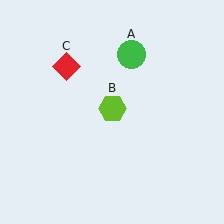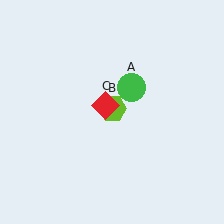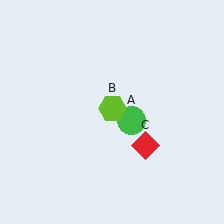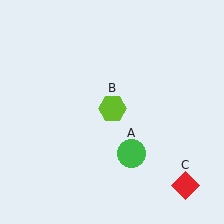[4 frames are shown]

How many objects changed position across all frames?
2 objects changed position: green circle (object A), red diamond (object C).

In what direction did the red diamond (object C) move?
The red diamond (object C) moved down and to the right.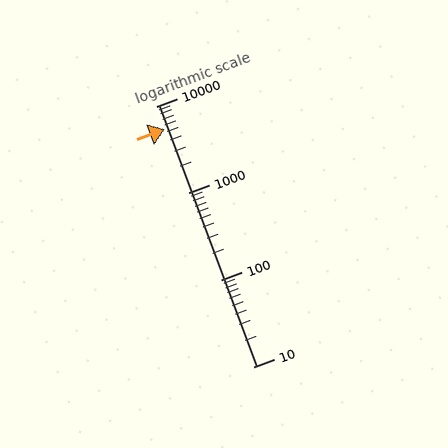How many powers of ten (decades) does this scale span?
The scale spans 3 decades, from 10 to 10000.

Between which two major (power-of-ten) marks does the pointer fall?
The pointer is between 1000 and 10000.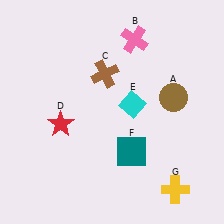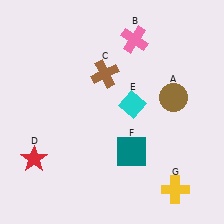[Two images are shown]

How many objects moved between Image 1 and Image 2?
1 object moved between the two images.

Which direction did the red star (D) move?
The red star (D) moved down.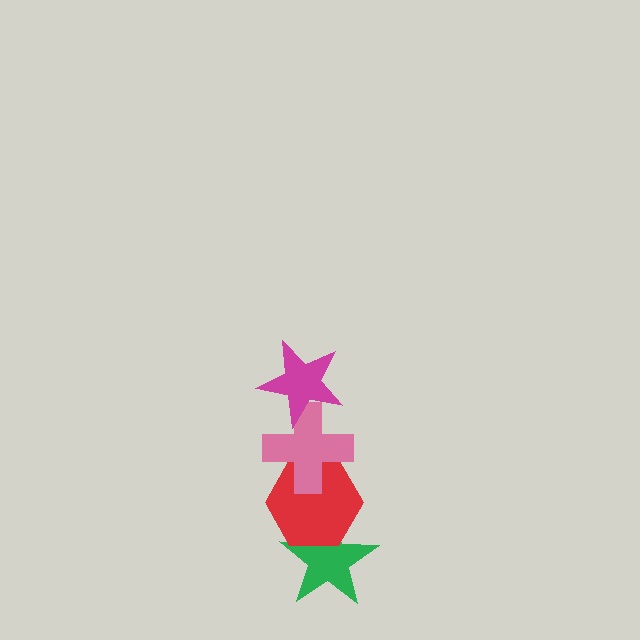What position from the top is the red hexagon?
The red hexagon is 3rd from the top.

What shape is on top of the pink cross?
The magenta star is on top of the pink cross.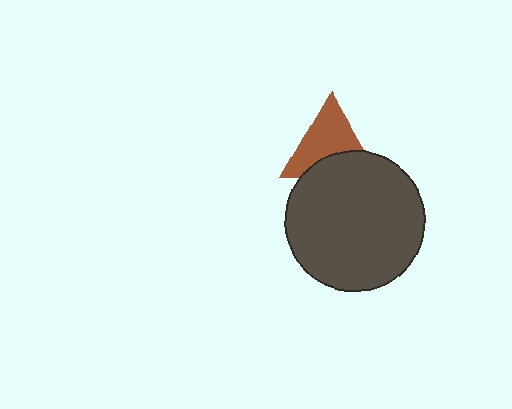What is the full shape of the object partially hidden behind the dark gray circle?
The partially hidden object is a brown triangle.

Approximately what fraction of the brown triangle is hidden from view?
Roughly 38% of the brown triangle is hidden behind the dark gray circle.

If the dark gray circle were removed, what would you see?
You would see the complete brown triangle.